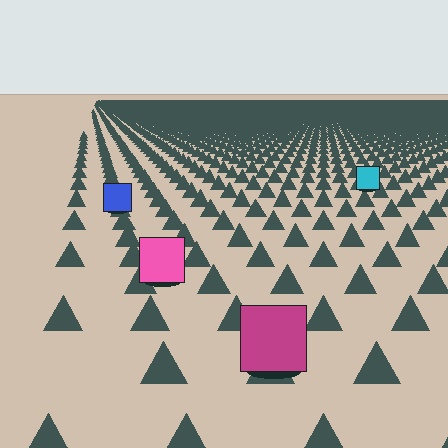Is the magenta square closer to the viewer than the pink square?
Yes. The magenta square is closer — you can tell from the texture gradient: the ground texture is coarser near it.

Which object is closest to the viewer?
The magenta square is closest. The texture marks near it are larger and more spread out.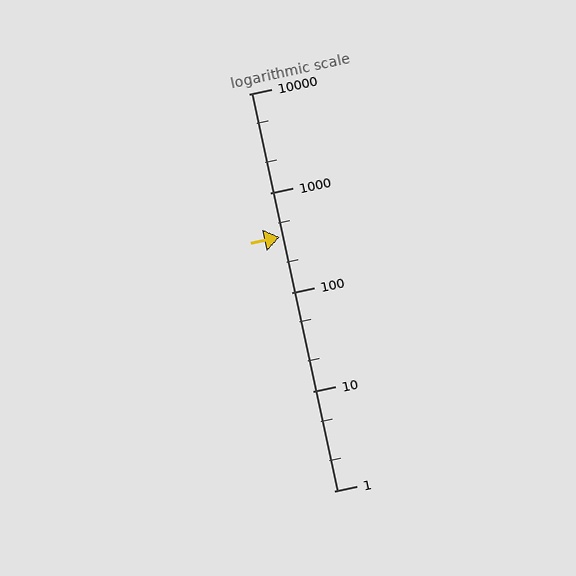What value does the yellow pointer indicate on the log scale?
The pointer indicates approximately 360.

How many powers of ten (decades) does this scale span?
The scale spans 4 decades, from 1 to 10000.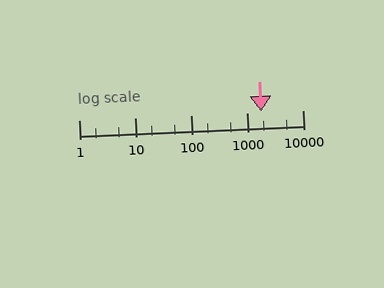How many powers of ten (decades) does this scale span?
The scale spans 4 decades, from 1 to 10000.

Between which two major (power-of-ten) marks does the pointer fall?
The pointer is between 1000 and 10000.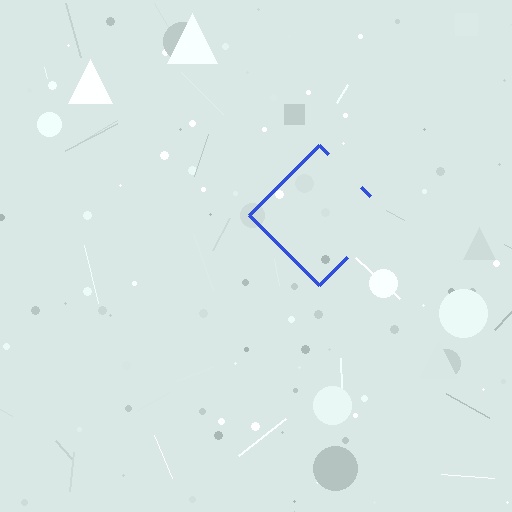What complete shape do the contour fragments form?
The contour fragments form a diamond.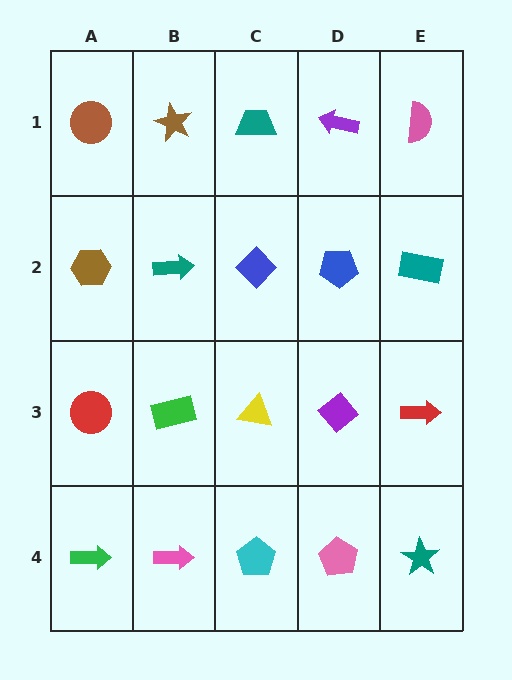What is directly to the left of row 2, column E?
A blue pentagon.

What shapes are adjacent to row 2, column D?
A purple arrow (row 1, column D), a purple diamond (row 3, column D), a blue diamond (row 2, column C), a teal rectangle (row 2, column E).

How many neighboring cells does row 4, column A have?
2.